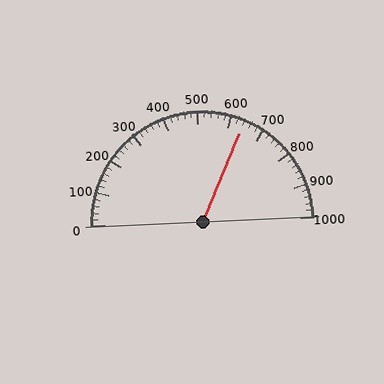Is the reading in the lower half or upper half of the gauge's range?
The reading is in the upper half of the range (0 to 1000).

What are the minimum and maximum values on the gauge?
The gauge ranges from 0 to 1000.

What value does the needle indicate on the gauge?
The needle indicates approximately 640.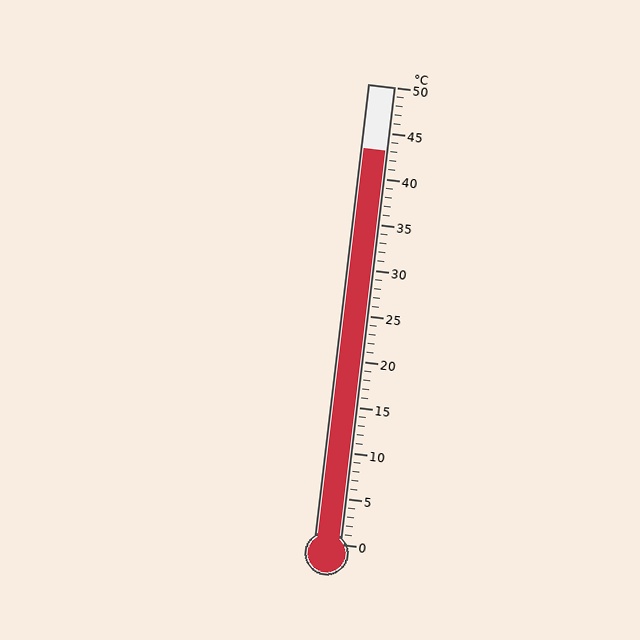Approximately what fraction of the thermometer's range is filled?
The thermometer is filled to approximately 85% of its range.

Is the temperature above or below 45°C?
The temperature is below 45°C.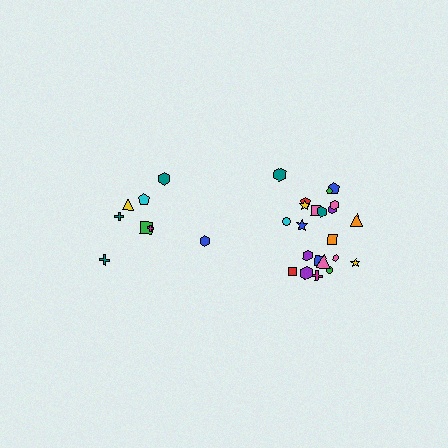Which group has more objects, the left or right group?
The right group.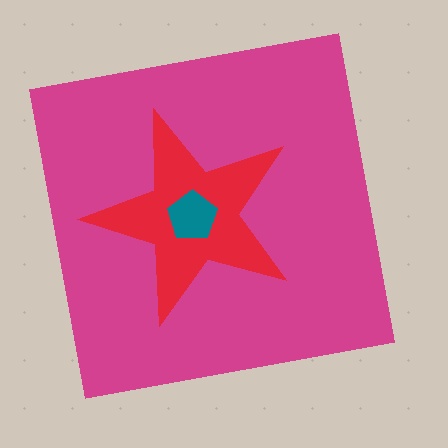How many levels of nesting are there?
3.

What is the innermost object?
The teal pentagon.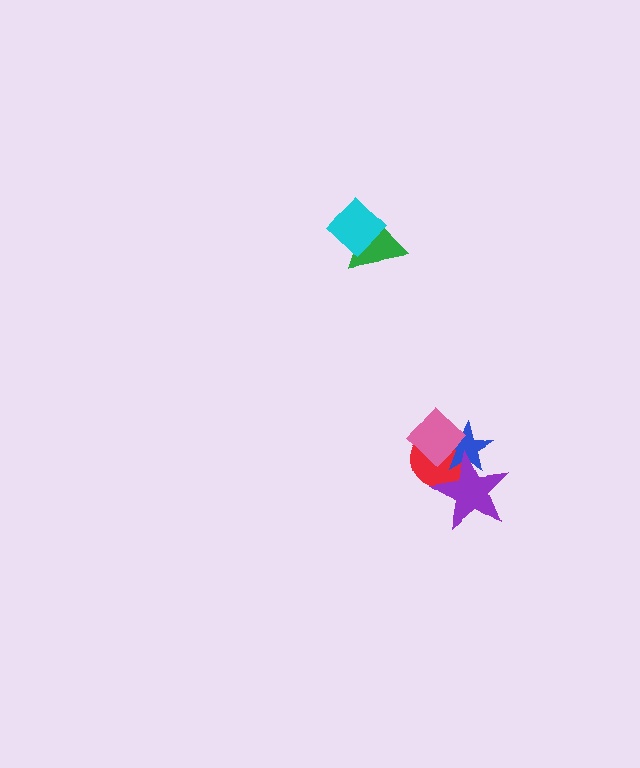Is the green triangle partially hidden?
Yes, it is partially covered by another shape.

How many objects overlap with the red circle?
3 objects overlap with the red circle.